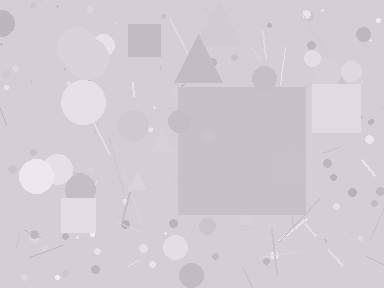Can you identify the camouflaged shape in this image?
The camouflaged shape is a square.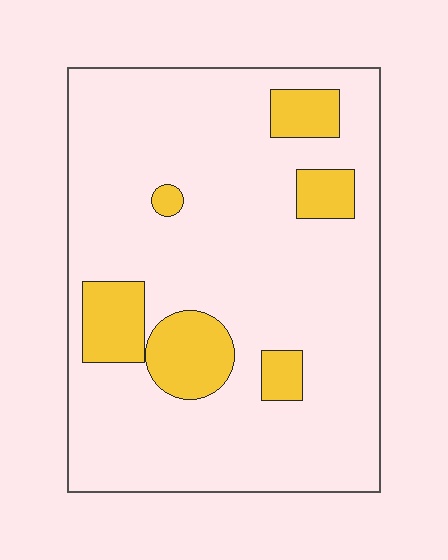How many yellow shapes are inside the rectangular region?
6.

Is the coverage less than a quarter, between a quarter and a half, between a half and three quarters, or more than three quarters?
Less than a quarter.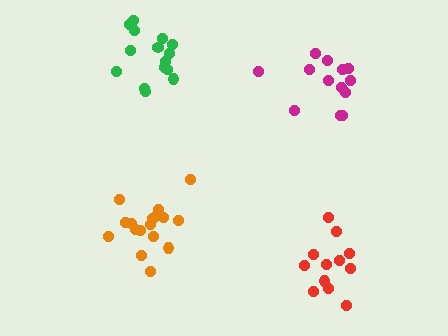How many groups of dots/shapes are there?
There are 4 groups.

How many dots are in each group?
Group 1: 13 dots, Group 2: 12 dots, Group 3: 17 dots, Group 4: 15 dots (57 total).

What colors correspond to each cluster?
The clusters are colored: magenta, red, orange, green.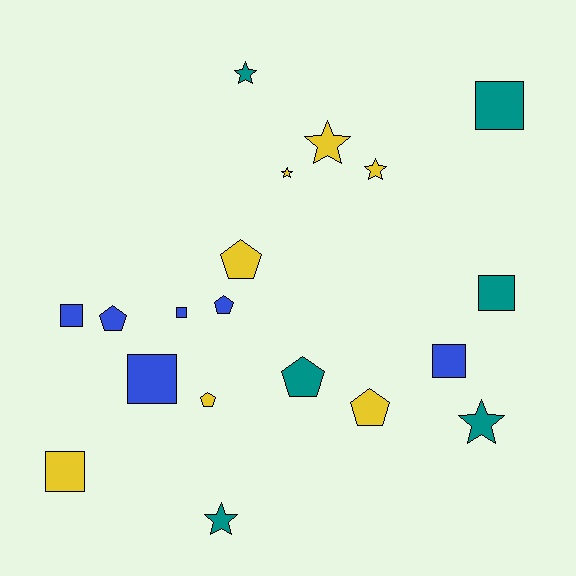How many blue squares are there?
There are 4 blue squares.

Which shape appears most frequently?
Square, with 7 objects.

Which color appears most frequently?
Yellow, with 7 objects.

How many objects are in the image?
There are 19 objects.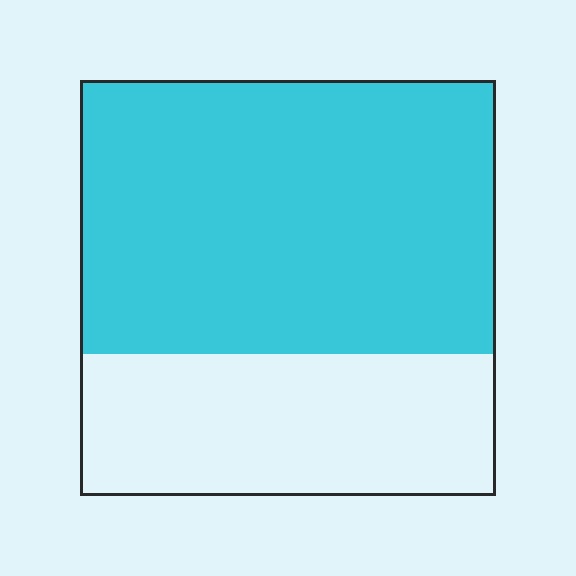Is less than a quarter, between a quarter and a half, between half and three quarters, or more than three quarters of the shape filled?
Between half and three quarters.